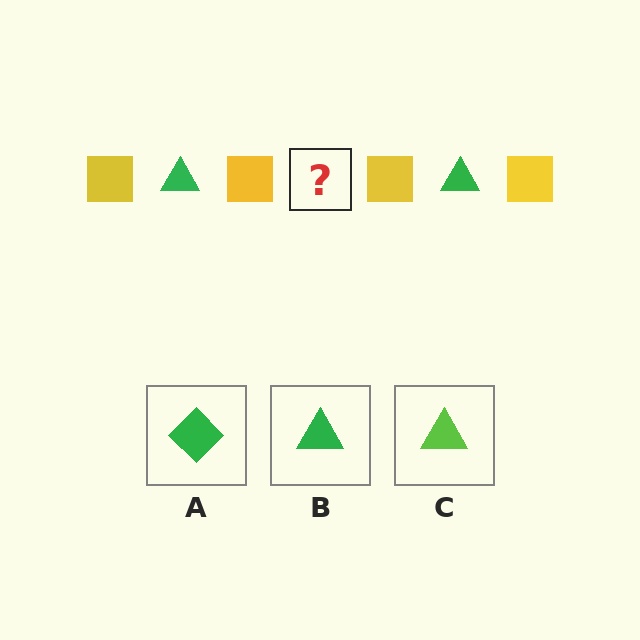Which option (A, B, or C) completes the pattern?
B.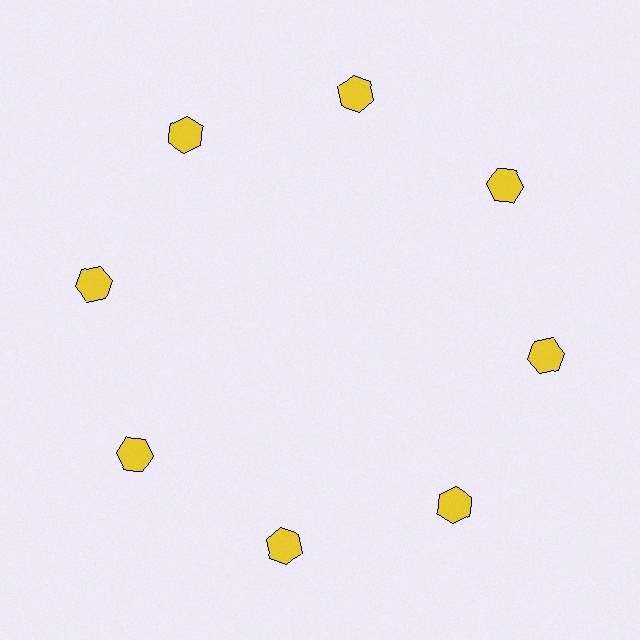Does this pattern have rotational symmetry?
Yes, this pattern has 8-fold rotational symmetry. It looks the same after rotating 45 degrees around the center.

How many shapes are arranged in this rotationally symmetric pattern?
There are 8 shapes, arranged in 8 groups of 1.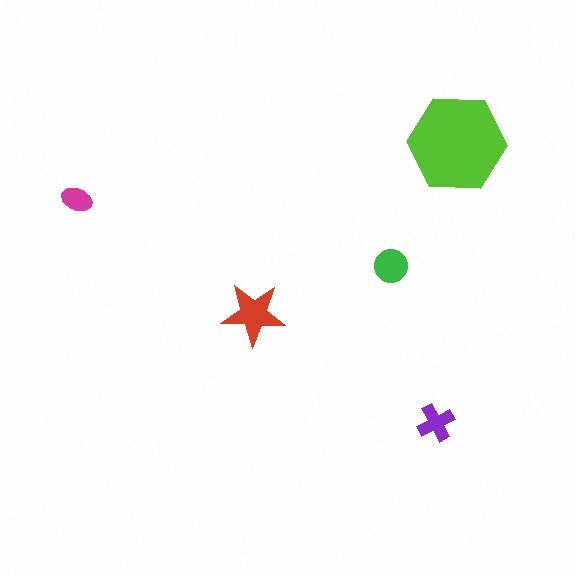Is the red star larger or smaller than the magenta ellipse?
Larger.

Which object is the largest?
The lime hexagon.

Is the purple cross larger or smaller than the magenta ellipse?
Larger.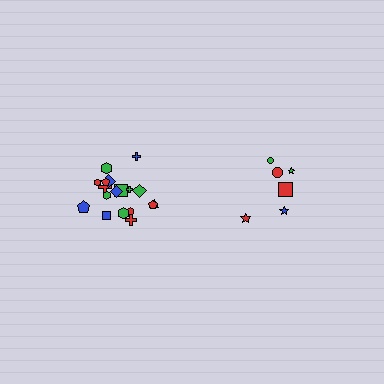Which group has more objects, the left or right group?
The left group.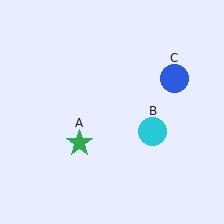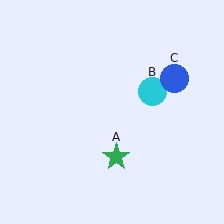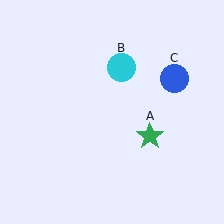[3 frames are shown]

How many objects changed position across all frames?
2 objects changed position: green star (object A), cyan circle (object B).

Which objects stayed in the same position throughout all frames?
Blue circle (object C) remained stationary.